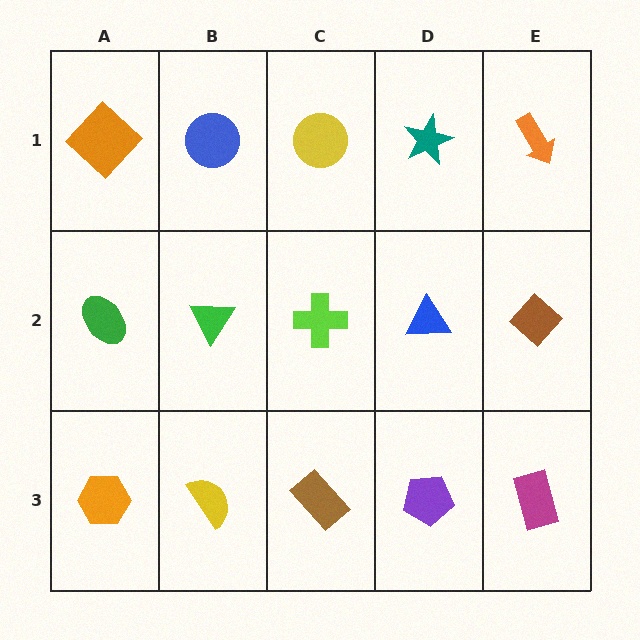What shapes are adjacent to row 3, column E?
A brown diamond (row 2, column E), a purple pentagon (row 3, column D).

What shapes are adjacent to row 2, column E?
An orange arrow (row 1, column E), a magenta rectangle (row 3, column E), a blue triangle (row 2, column D).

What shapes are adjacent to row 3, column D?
A blue triangle (row 2, column D), a brown rectangle (row 3, column C), a magenta rectangle (row 3, column E).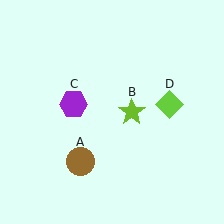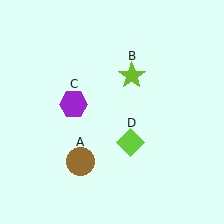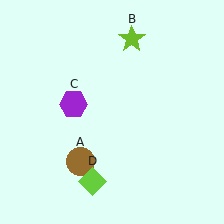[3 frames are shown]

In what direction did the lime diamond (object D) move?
The lime diamond (object D) moved down and to the left.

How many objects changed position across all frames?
2 objects changed position: lime star (object B), lime diamond (object D).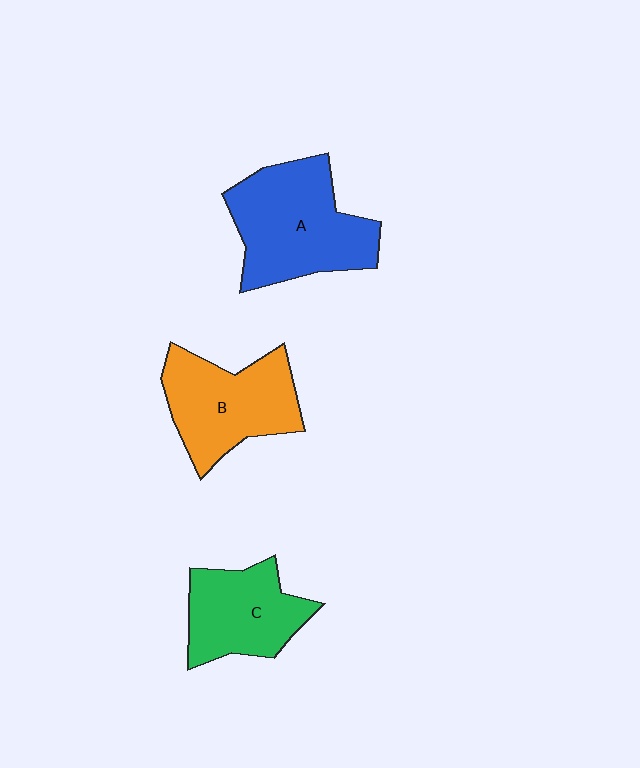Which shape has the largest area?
Shape A (blue).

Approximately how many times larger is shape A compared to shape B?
Approximately 1.2 times.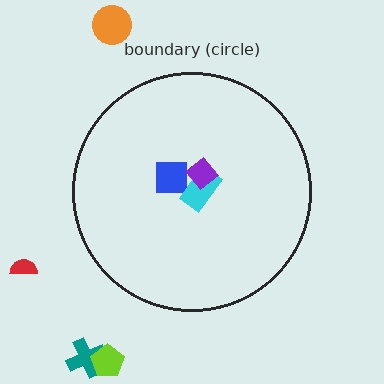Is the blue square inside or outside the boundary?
Inside.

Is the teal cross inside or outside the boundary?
Outside.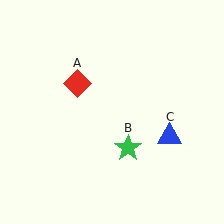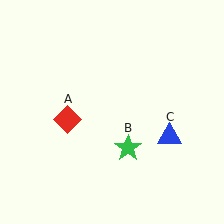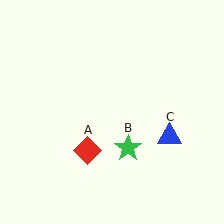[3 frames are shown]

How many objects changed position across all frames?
1 object changed position: red diamond (object A).